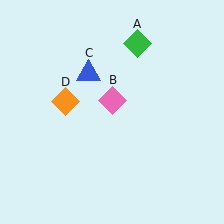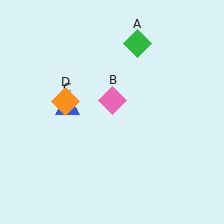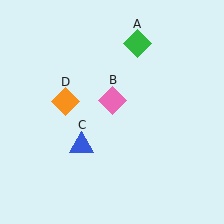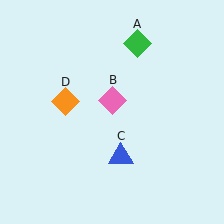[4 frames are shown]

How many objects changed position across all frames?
1 object changed position: blue triangle (object C).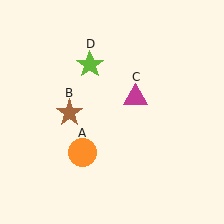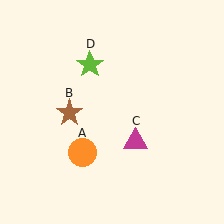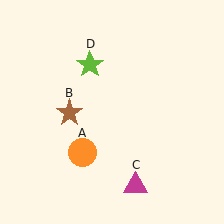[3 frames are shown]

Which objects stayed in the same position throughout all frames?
Orange circle (object A) and brown star (object B) and lime star (object D) remained stationary.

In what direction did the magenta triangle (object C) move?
The magenta triangle (object C) moved down.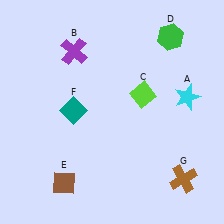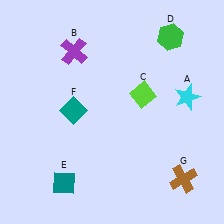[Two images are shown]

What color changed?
The diamond (E) changed from brown in Image 1 to teal in Image 2.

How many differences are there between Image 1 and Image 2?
There is 1 difference between the two images.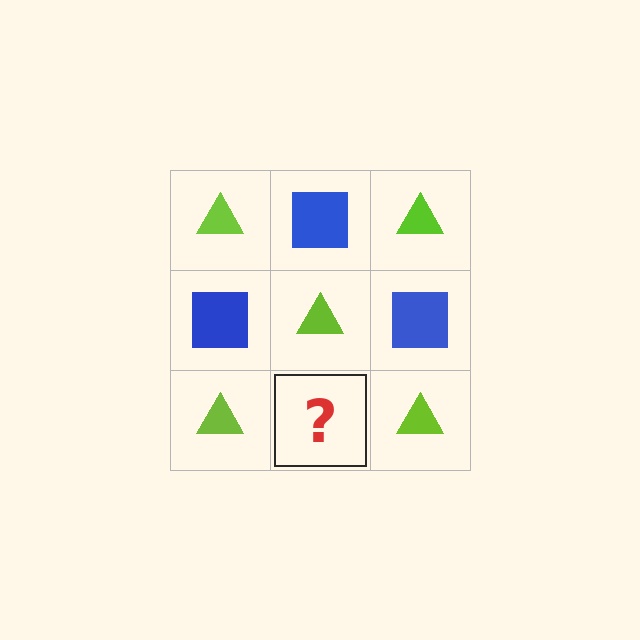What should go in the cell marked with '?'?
The missing cell should contain a blue square.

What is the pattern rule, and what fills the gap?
The rule is that it alternates lime triangle and blue square in a checkerboard pattern. The gap should be filled with a blue square.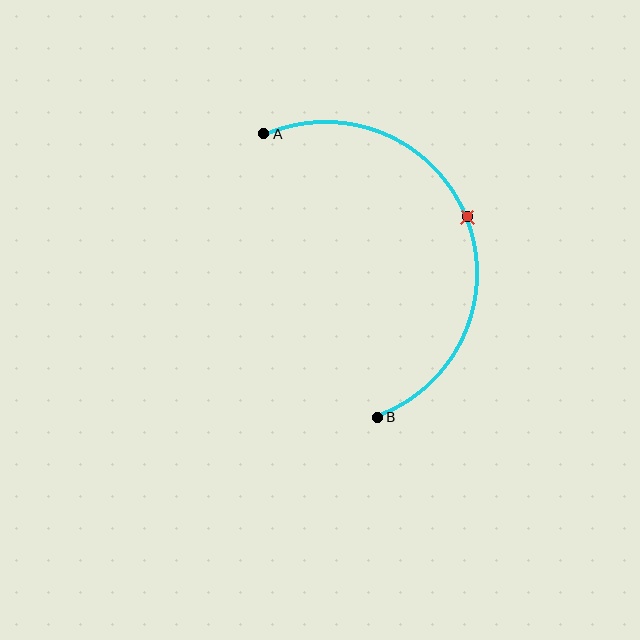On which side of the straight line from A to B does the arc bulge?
The arc bulges to the right of the straight line connecting A and B.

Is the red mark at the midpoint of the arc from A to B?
Yes. The red mark lies on the arc at equal arc-length from both A and B — it is the arc midpoint.